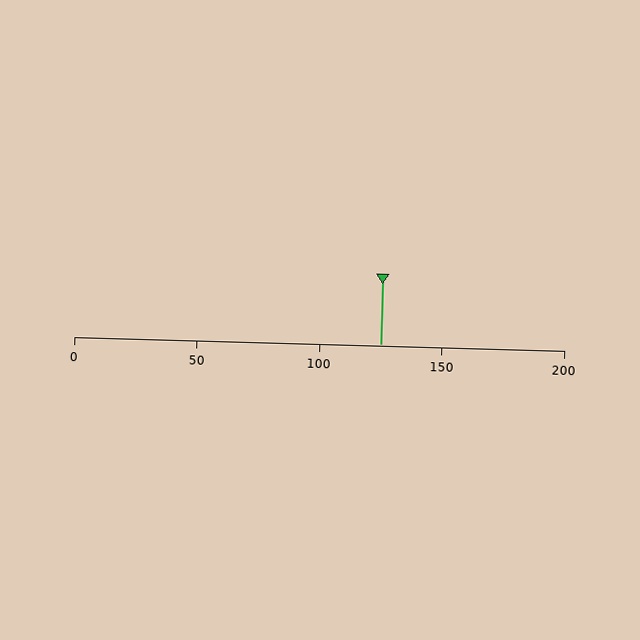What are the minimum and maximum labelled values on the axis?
The axis runs from 0 to 200.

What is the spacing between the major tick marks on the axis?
The major ticks are spaced 50 apart.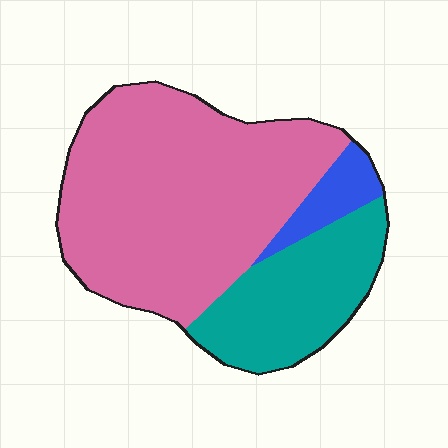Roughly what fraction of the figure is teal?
Teal takes up about one quarter (1/4) of the figure.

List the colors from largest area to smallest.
From largest to smallest: pink, teal, blue.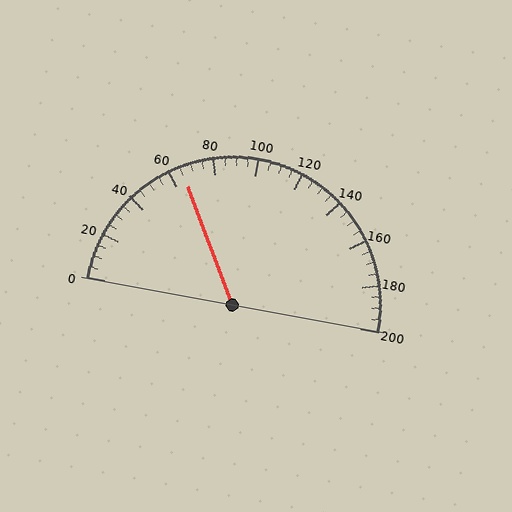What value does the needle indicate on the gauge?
The needle indicates approximately 65.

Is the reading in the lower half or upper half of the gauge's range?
The reading is in the lower half of the range (0 to 200).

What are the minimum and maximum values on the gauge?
The gauge ranges from 0 to 200.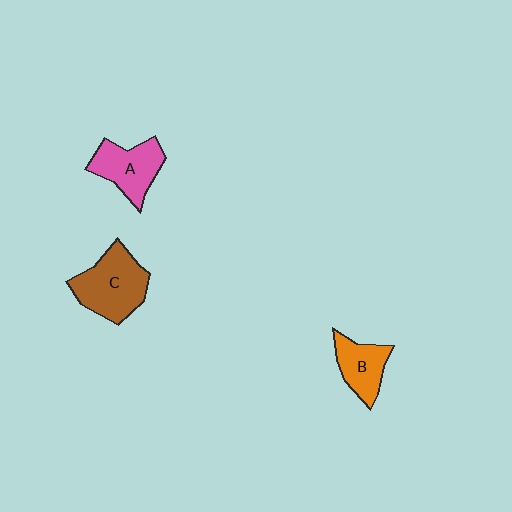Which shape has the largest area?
Shape C (brown).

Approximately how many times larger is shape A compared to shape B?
Approximately 1.2 times.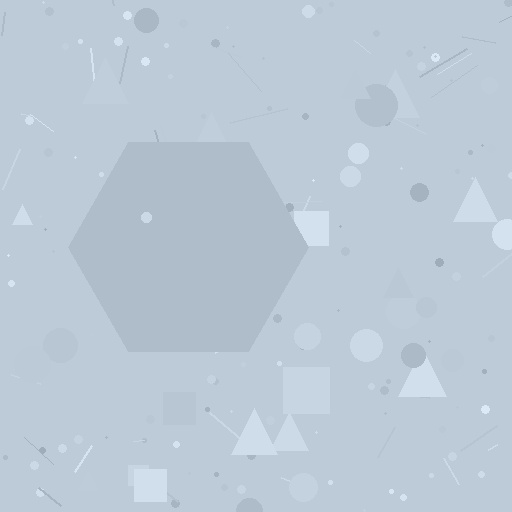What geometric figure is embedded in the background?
A hexagon is embedded in the background.